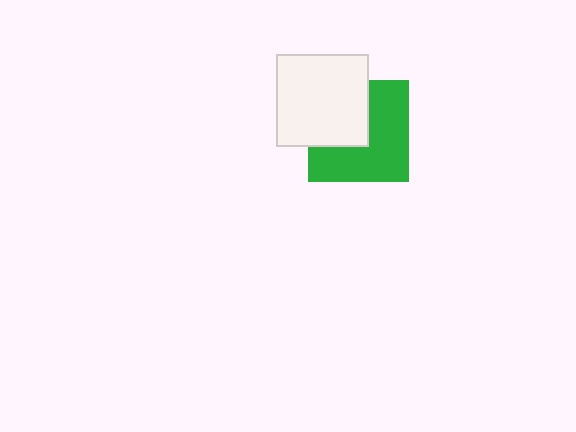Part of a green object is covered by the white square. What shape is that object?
It is a square.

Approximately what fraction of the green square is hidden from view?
Roughly 41% of the green square is hidden behind the white square.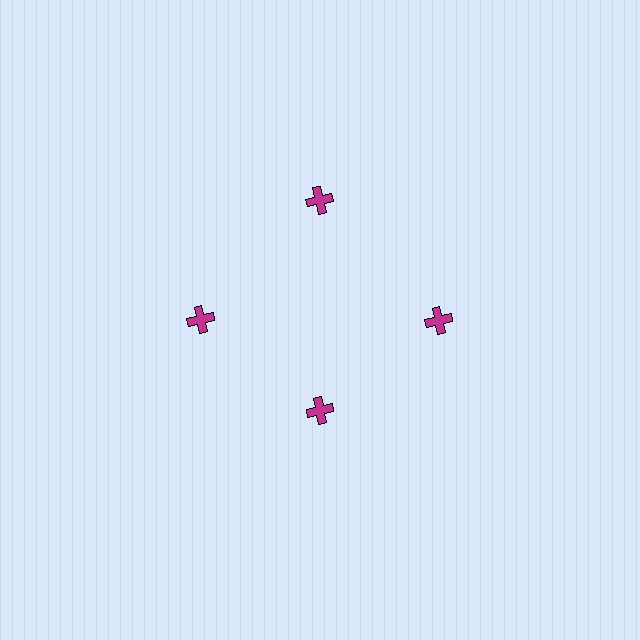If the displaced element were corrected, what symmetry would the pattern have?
It would have 4-fold rotational symmetry — the pattern would map onto itself every 90 degrees.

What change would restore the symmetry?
The symmetry would be restored by moving it outward, back onto the ring so that all 4 crosses sit at equal angles and equal distance from the center.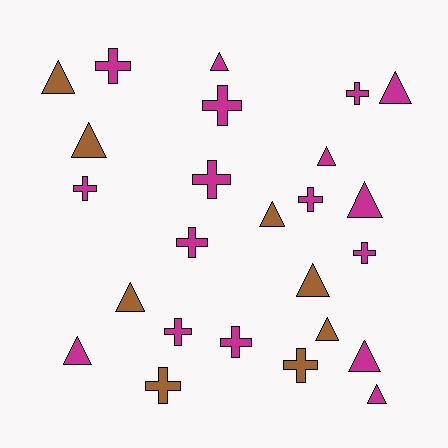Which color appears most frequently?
Magenta, with 17 objects.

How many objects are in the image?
There are 25 objects.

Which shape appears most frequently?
Triangle, with 13 objects.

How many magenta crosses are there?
There are 10 magenta crosses.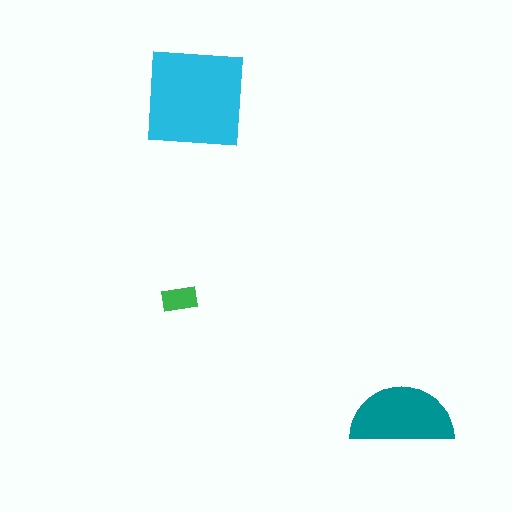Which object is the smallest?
The green rectangle.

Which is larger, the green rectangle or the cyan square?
The cyan square.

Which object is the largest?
The cyan square.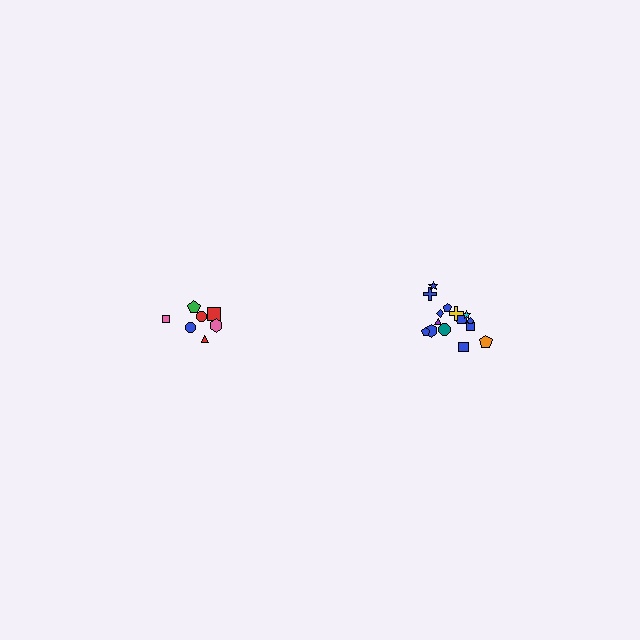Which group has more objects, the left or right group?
The right group.